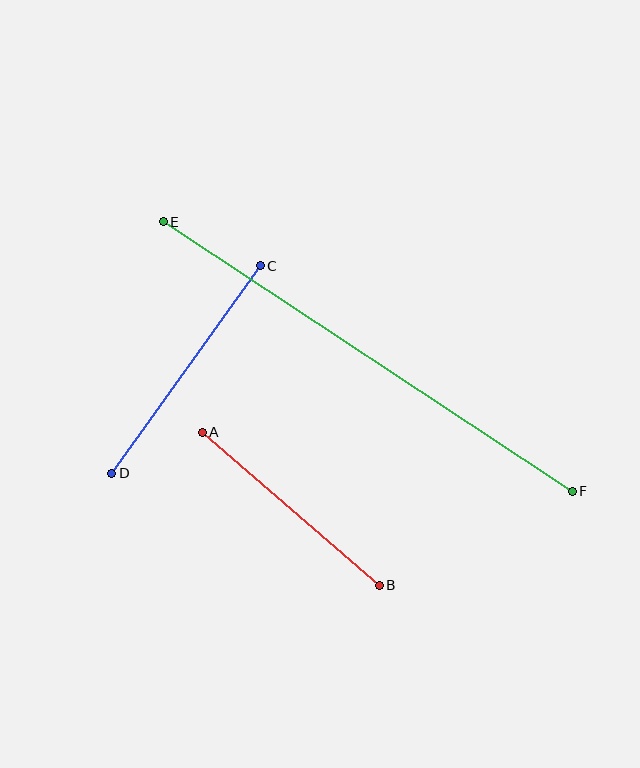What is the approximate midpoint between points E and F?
The midpoint is at approximately (368, 356) pixels.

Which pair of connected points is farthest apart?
Points E and F are farthest apart.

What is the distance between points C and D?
The distance is approximately 255 pixels.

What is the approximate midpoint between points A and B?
The midpoint is at approximately (291, 509) pixels.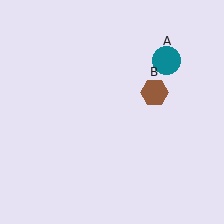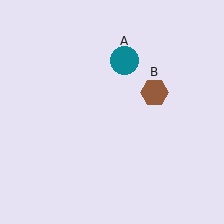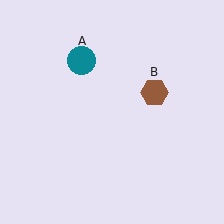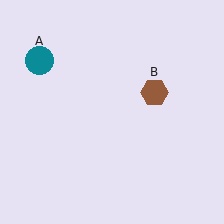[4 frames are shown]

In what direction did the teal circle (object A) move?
The teal circle (object A) moved left.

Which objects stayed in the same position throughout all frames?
Brown hexagon (object B) remained stationary.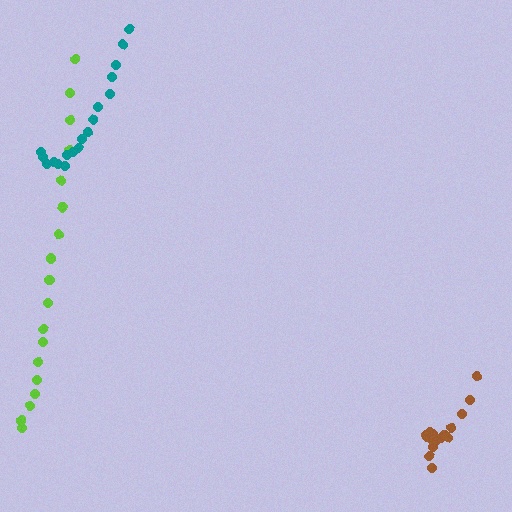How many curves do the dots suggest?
There are 3 distinct paths.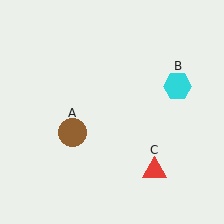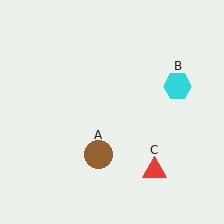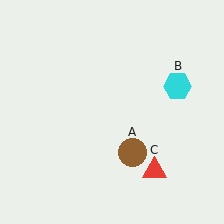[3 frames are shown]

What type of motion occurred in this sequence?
The brown circle (object A) rotated counterclockwise around the center of the scene.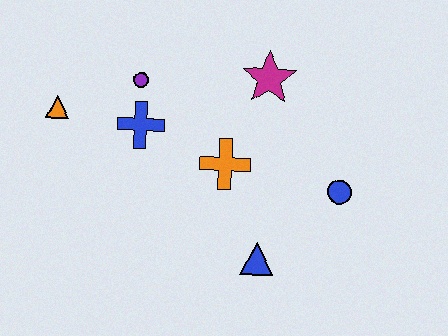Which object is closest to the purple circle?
The blue cross is closest to the purple circle.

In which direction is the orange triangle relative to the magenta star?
The orange triangle is to the left of the magenta star.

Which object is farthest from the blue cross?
The blue circle is farthest from the blue cross.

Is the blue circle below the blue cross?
Yes